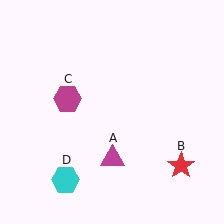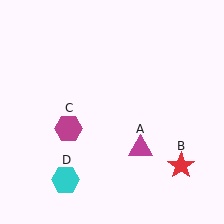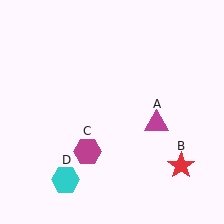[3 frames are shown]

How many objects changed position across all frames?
2 objects changed position: magenta triangle (object A), magenta hexagon (object C).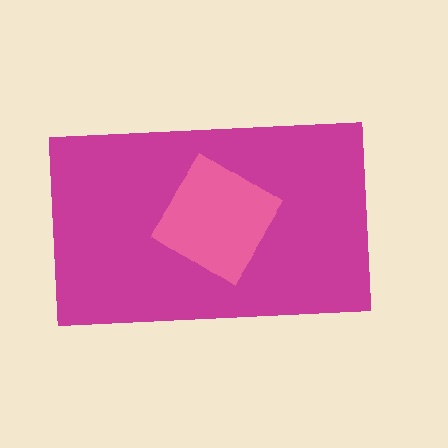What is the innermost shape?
The pink diamond.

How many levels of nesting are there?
2.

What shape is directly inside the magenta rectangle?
The pink diamond.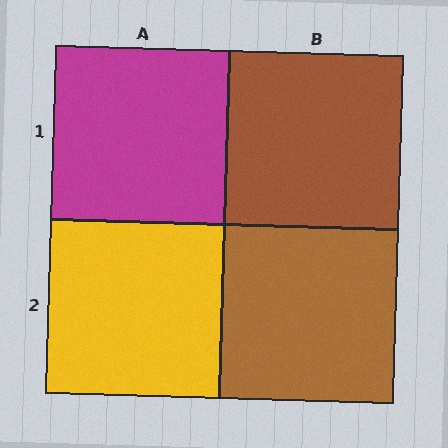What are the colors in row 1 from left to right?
Magenta, brown.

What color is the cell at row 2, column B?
Brown.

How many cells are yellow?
1 cell is yellow.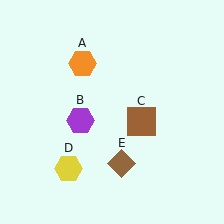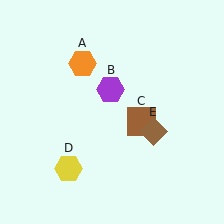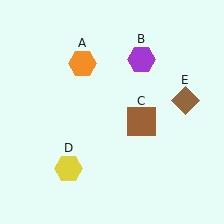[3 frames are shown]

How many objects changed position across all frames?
2 objects changed position: purple hexagon (object B), brown diamond (object E).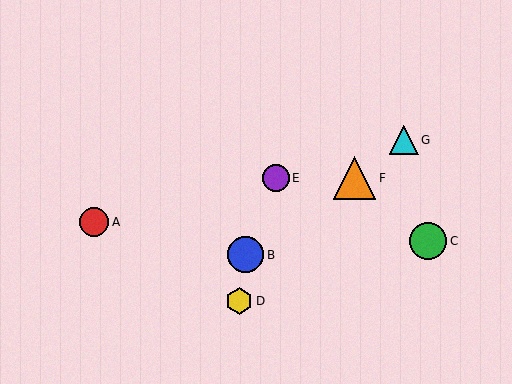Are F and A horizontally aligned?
No, F is at y≈178 and A is at y≈222.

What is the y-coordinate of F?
Object F is at y≈178.